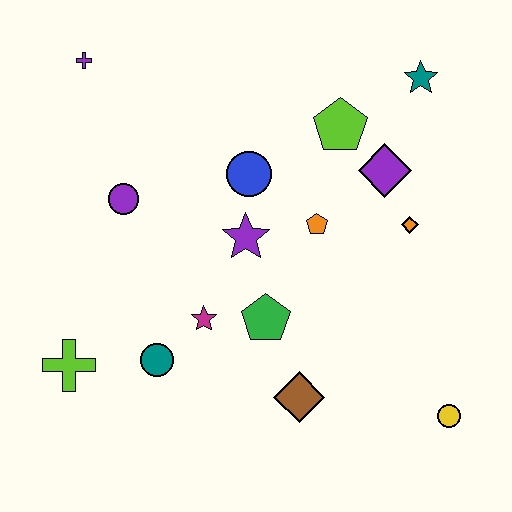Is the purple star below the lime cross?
No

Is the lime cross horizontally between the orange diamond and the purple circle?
No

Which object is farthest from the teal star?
The lime cross is farthest from the teal star.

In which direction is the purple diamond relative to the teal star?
The purple diamond is below the teal star.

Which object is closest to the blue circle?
The purple star is closest to the blue circle.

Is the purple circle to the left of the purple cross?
No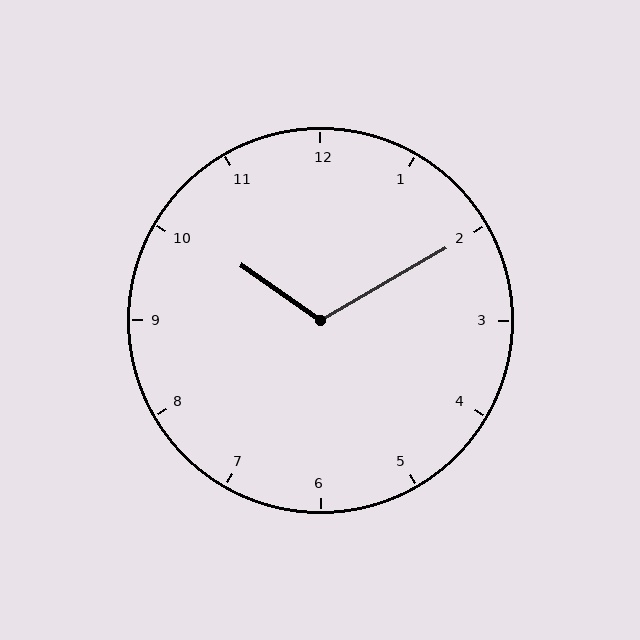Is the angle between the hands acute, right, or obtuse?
It is obtuse.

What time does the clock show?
10:10.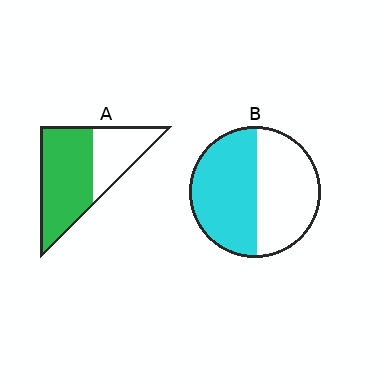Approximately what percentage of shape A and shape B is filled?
A is approximately 65% and B is approximately 50%.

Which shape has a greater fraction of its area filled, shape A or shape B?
Shape A.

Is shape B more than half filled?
Roughly half.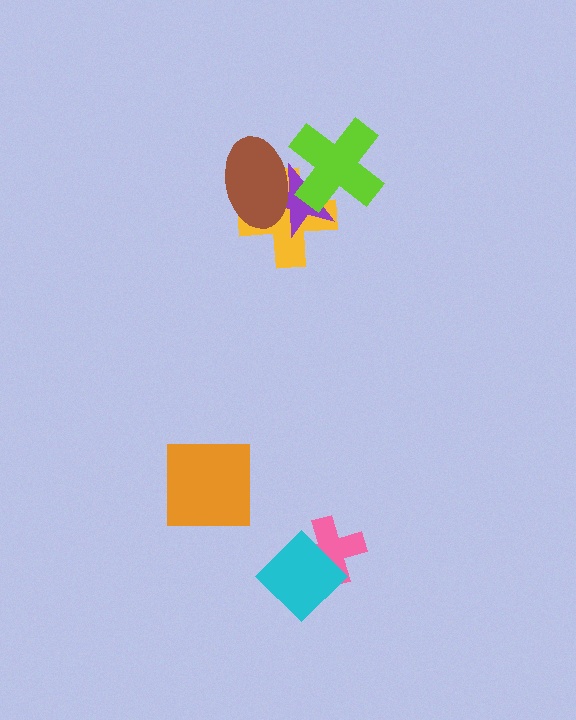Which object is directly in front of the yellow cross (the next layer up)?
The purple star is directly in front of the yellow cross.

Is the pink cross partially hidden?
Yes, it is partially covered by another shape.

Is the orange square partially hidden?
No, no other shape covers it.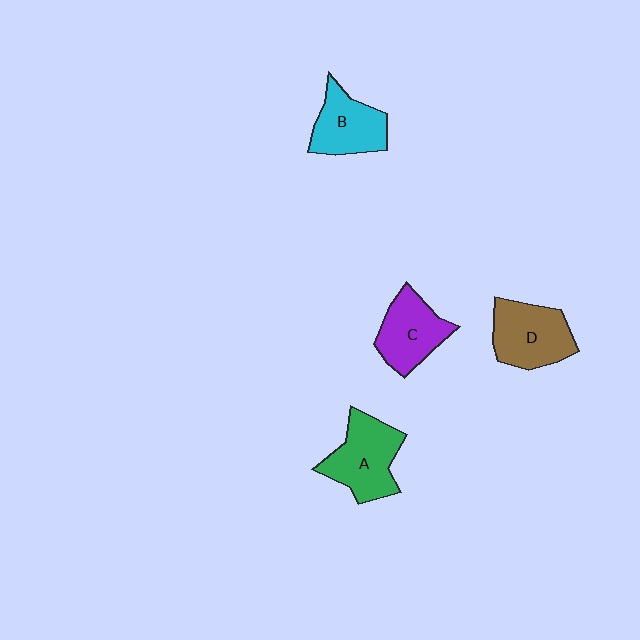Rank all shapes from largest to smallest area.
From largest to smallest: A (green), D (brown), C (purple), B (cyan).